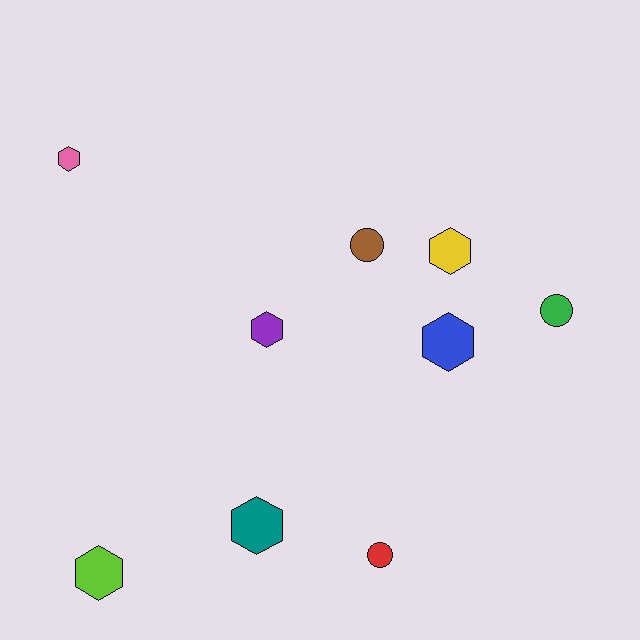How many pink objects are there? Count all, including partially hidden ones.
There is 1 pink object.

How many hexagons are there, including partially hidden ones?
There are 6 hexagons.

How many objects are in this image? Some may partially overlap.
There are 9 objects.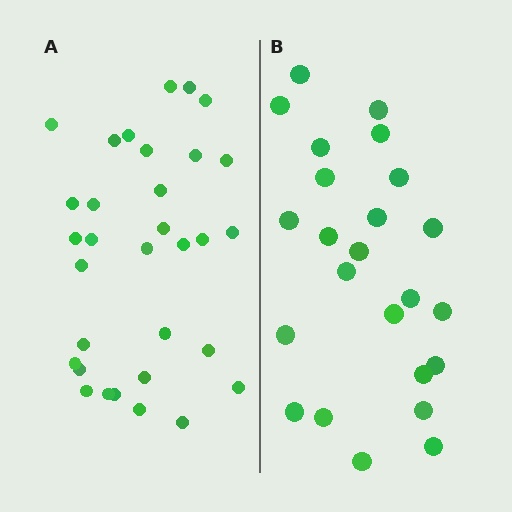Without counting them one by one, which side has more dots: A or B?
Region A (the left region) has more dots.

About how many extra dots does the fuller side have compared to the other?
Region A has roughly 8 or so more dots than region B.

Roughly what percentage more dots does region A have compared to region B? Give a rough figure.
About 35% more.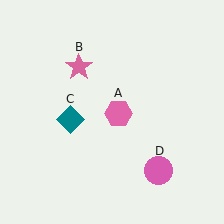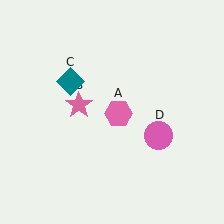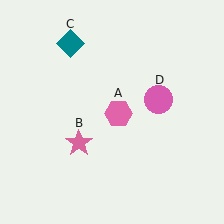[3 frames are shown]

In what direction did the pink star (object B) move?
The pink star (object B) moved down.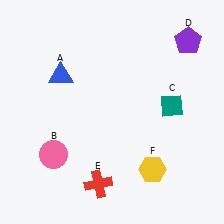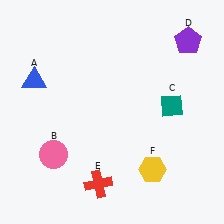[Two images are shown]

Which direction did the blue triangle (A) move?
The blue triangle (A) moved left.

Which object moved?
The blue triangle (A) moved left.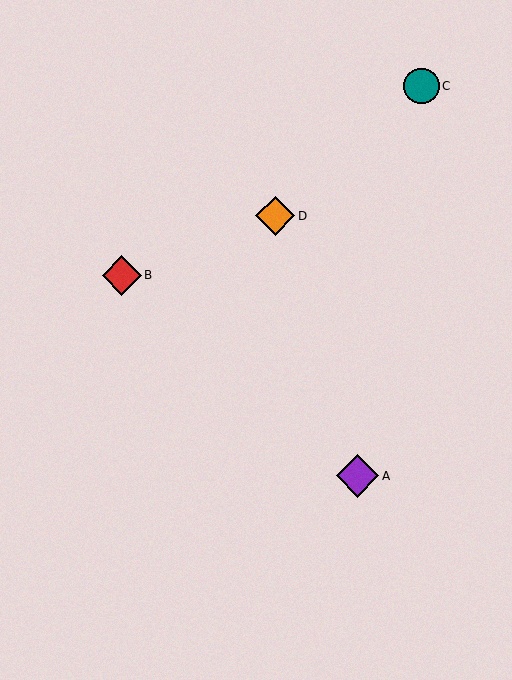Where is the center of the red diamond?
The center of the red diamond is at (122, 275).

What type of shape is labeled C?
Shape C is a teal circle.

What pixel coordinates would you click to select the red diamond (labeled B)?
Click at (122, 275) to select the red diamond B.